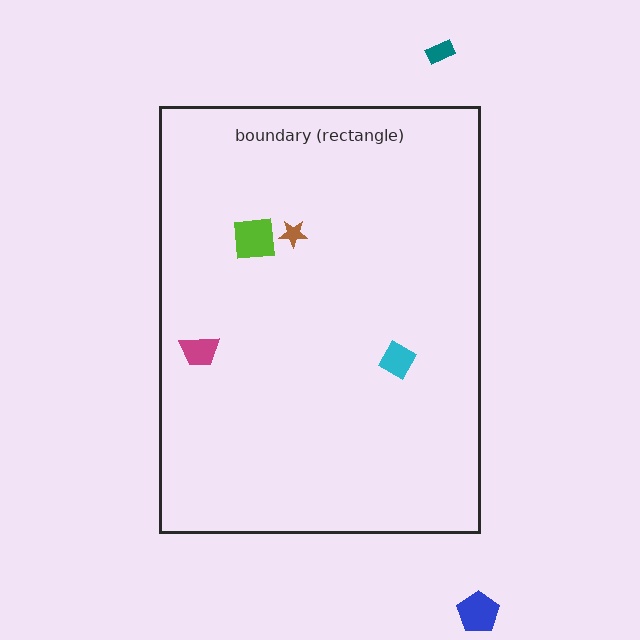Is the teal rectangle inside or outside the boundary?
Outside.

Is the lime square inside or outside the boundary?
Inside.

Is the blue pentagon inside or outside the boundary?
Outside.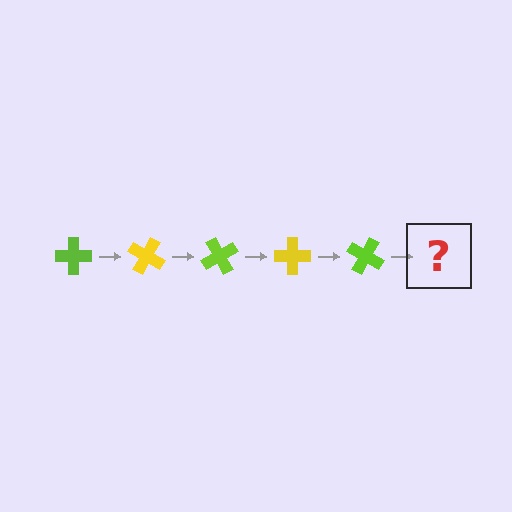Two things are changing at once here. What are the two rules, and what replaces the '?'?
The two rules are that it rotates 30 degrees each step and the color cycles through lime and yellow. The '?' should be a yellow cross, rotated 150 degrees from the start.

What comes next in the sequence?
The next element should be a yellow cross, rotated 150 degrees from the start.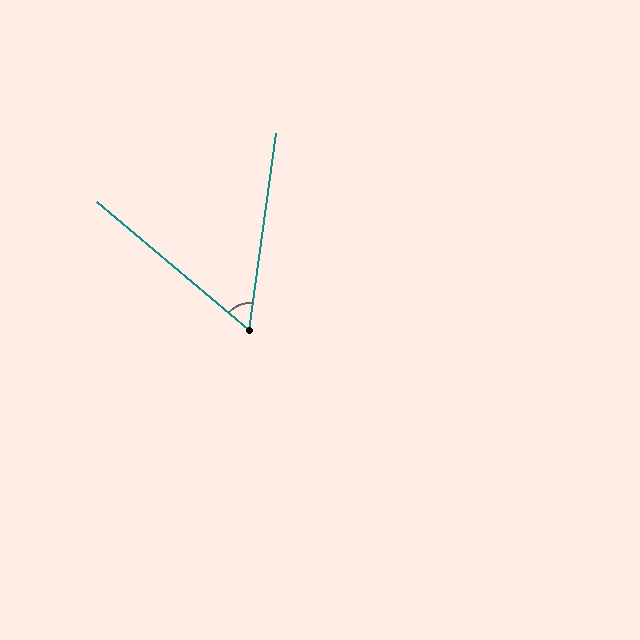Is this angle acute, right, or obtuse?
It is acute.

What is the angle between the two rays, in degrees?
Approximately 58 degrees.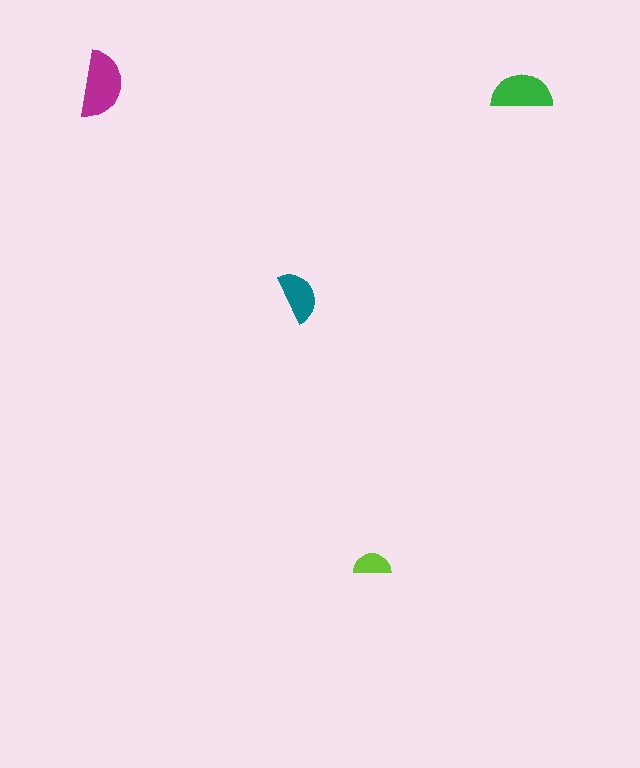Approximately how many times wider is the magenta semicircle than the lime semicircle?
About 2 times wider.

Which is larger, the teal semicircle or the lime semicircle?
The teal one.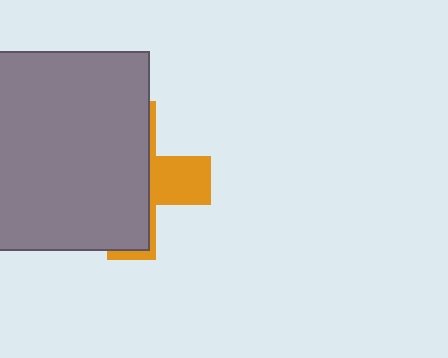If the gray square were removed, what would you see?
You would see the complete orange cross.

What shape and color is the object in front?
The object in front is a gray square.